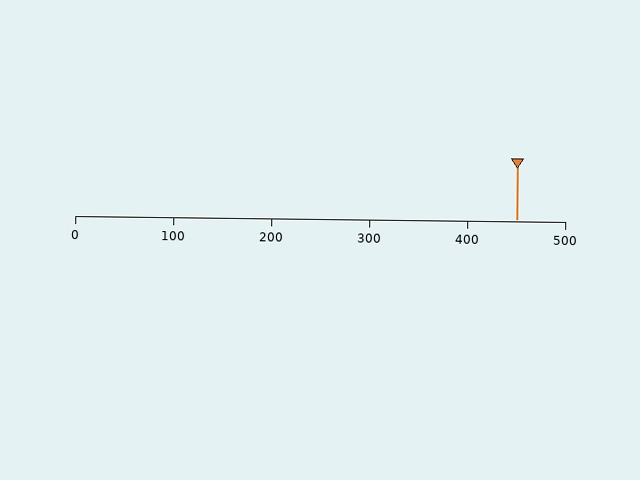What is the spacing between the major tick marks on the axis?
The major ticks are spaced 100 apart.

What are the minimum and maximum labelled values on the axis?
The axis runs from 0 to 500.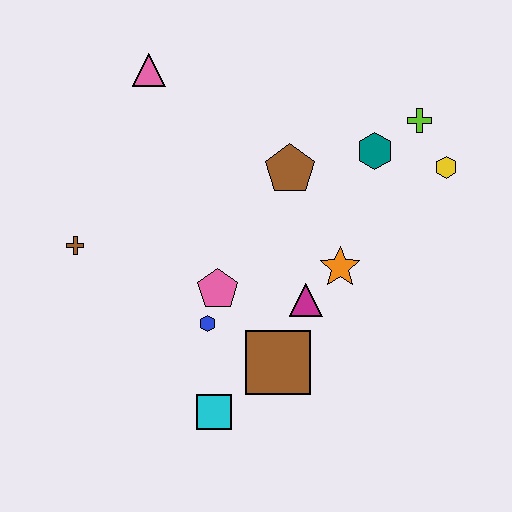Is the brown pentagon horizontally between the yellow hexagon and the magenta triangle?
No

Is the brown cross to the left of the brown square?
Yes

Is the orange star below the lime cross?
Yes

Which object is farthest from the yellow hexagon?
The brown cross is farthest from the yellow hexagon.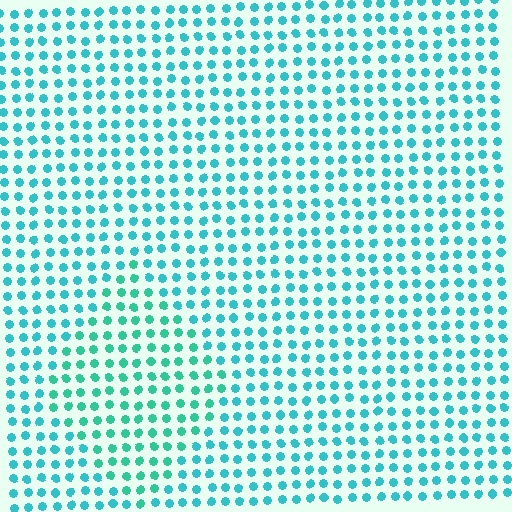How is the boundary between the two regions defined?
The boundary is defined purely by a slight shift in hue (about 22 degrees). Spacing, size, and orientation are identical on both sides.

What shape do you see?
I see a diamond.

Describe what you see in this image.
The image is filled with small cyan elements in a uniform arrangement. A diamond-shaped region is visible where the elements are tinted to a slightly different hue, forming a subtle color boundary.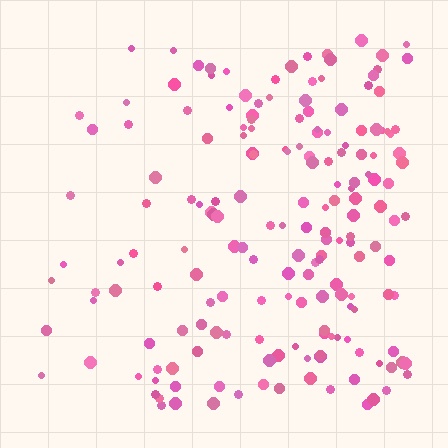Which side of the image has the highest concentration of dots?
The right.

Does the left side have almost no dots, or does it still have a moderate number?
Still a moderate number, just noticeably fewer than the right.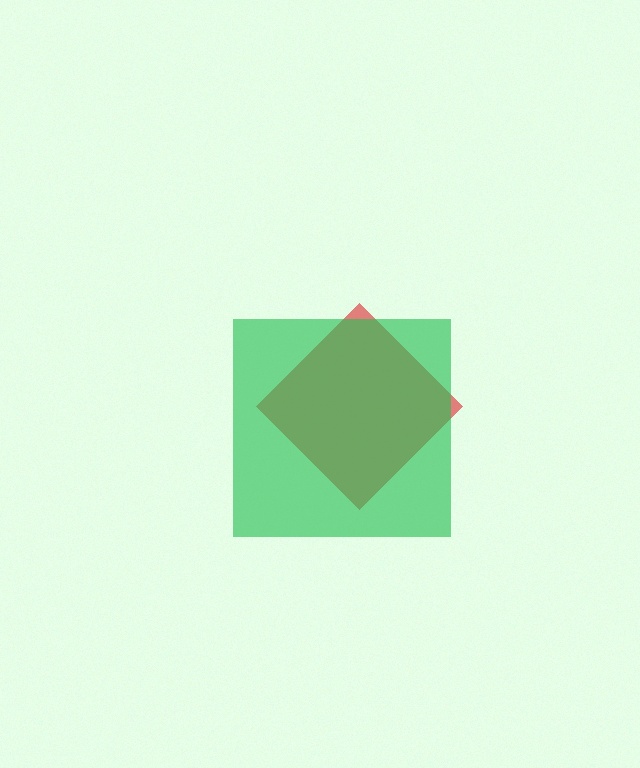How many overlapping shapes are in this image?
There are 2 overlapping shapes in the image.